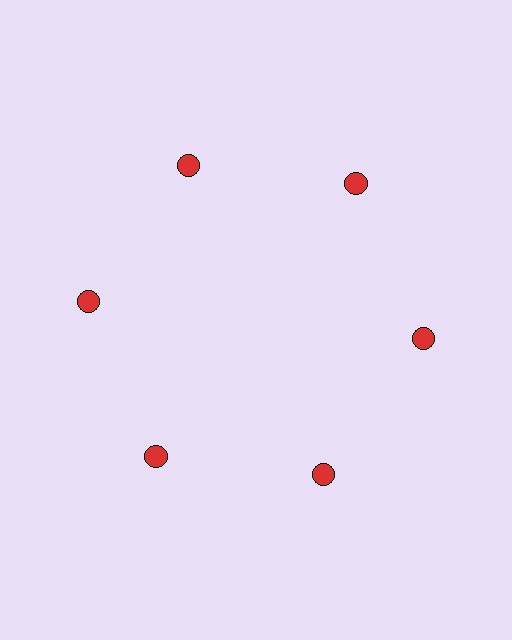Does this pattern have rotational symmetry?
Yes, this pattern has 6-fold rotational symmetry. It looks the same after rotating 60 degrees around the center.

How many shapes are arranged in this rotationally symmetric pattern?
There are 6 shapes, arranged in 6 groups of 1.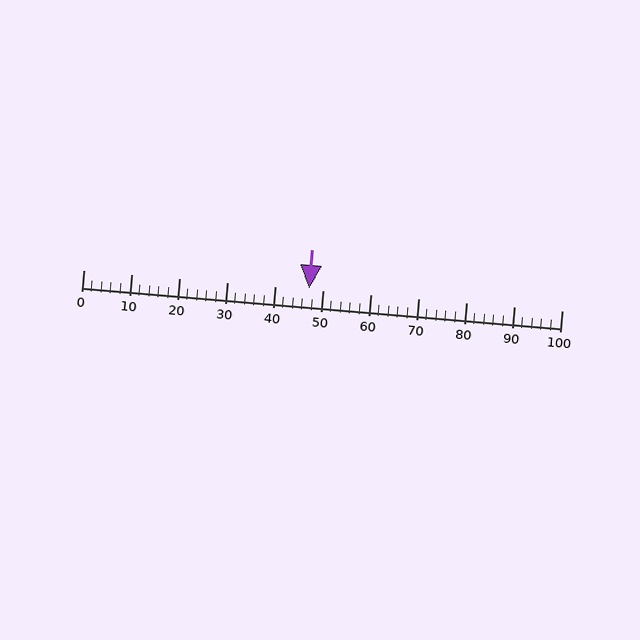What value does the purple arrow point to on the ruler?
The purple arrow points to approximately 47.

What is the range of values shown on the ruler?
The ruler shows values from 0 to 100.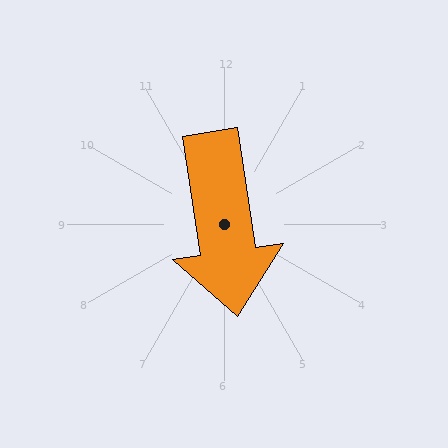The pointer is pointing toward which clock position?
Roughly 6 o'clock.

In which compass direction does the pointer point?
South.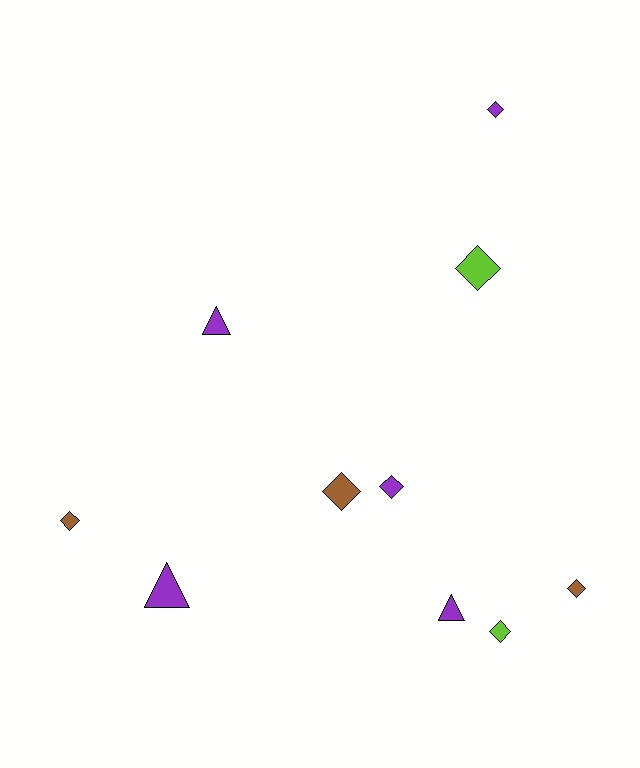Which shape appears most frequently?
Diamond, with 7 objects.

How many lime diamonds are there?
There are 2 lime diamonds.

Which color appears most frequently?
Purple, with 5 objects.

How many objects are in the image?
There are 10 objects.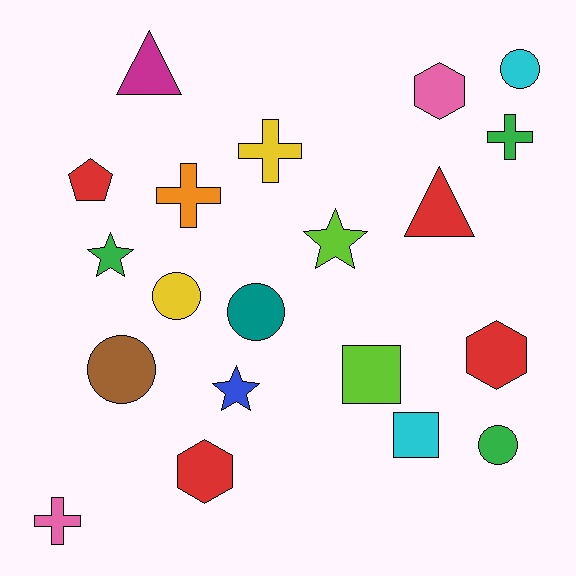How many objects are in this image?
There are 20 objects.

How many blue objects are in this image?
There is 1 blue object.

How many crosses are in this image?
There are 4 crosses.